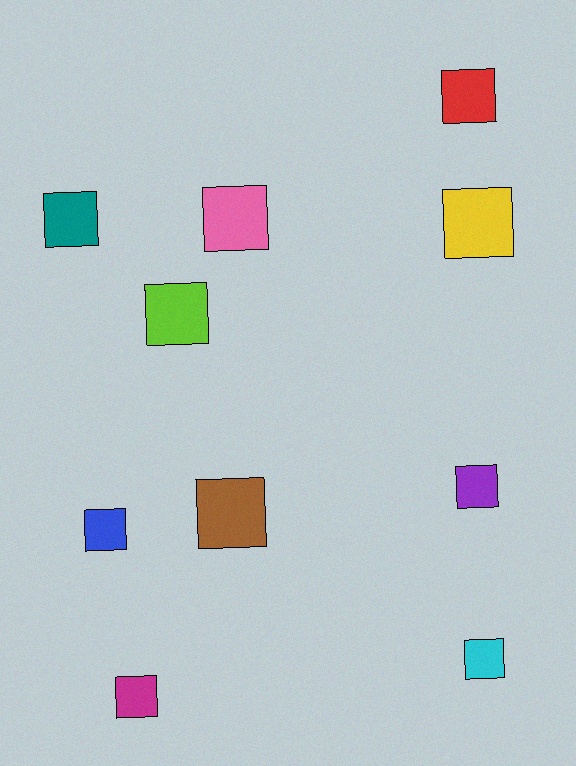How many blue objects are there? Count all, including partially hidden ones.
There is 1 blue object.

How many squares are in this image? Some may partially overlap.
There are 10 squares.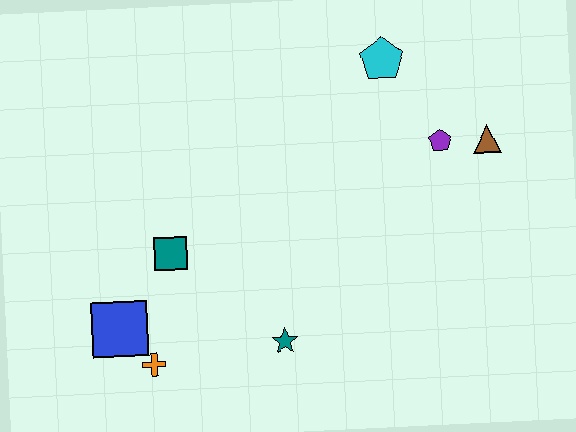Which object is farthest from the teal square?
The brown triangle is farthest from the teal square.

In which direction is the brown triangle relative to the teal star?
The brown triangle is to the right of the teal star.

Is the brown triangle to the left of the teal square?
No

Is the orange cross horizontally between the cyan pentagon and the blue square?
Yes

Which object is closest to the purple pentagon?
The brown triangle is closest to the purple pentagon.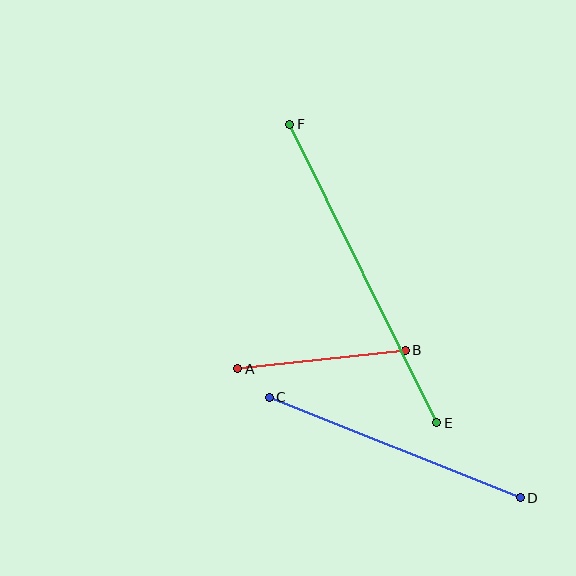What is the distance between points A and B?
The distance is approximately 168 pixels.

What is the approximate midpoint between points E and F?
The midpoint is at approximately (363, 273) pixels.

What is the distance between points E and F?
The distance is approximately 333 pixels.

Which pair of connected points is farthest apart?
Points E and F are farthest apart.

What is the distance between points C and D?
The distance is approximately 270 pixels.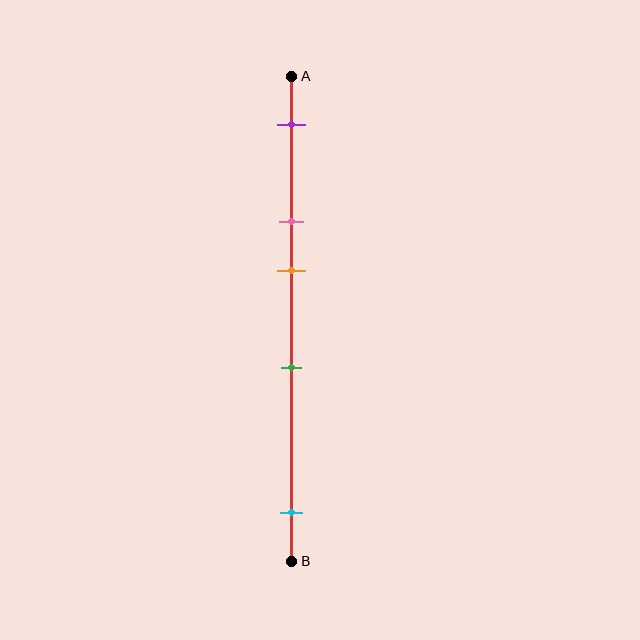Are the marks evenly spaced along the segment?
No, the marks are not evenly spaced.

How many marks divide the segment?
There are 5 marks dividing the segment.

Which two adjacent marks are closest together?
The pink and orange marks are the closest adjacent pair.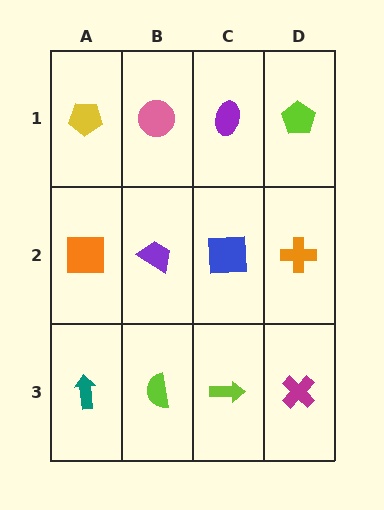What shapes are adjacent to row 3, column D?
An orange cross (row 2, column D), a lime arrow (row 3, column C).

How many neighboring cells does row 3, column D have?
2.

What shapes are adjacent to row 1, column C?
A blue square (row 2, column C), a pink circle (row 1, column B), a lime pentagon (row 1, column D).